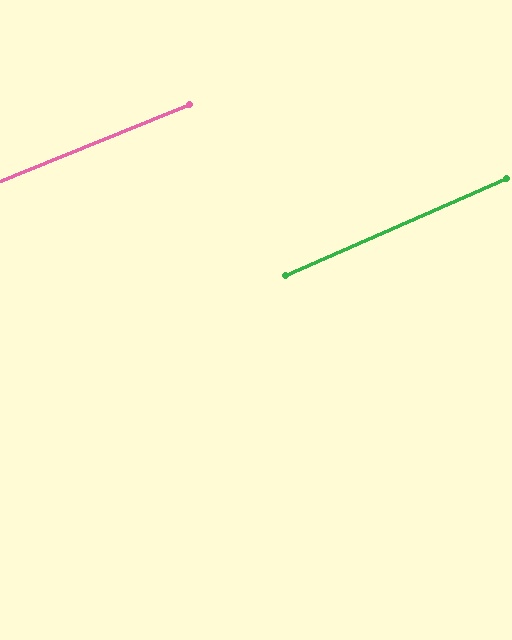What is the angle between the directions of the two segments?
Approximately 2 degrees.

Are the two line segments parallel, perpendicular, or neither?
Parallel — their directions differ by only 1.9°.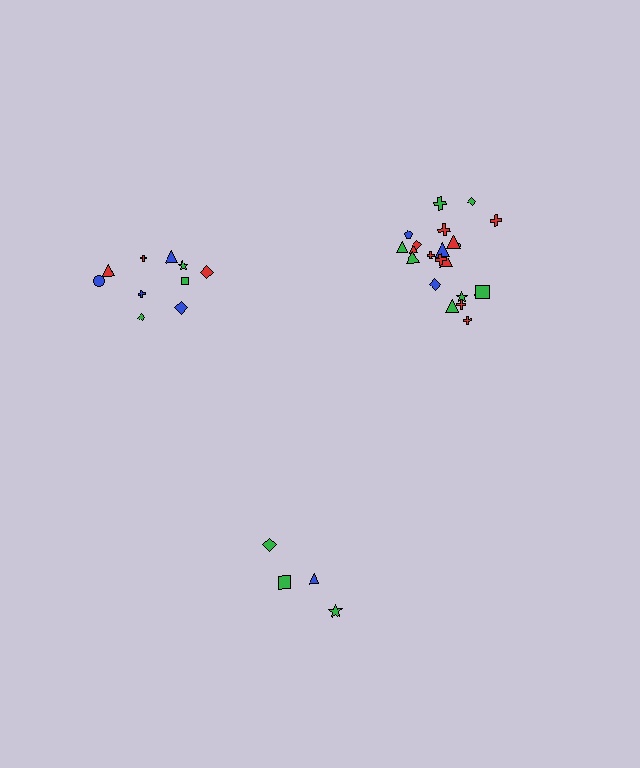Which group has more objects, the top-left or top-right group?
The top-right group.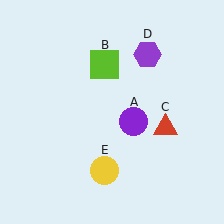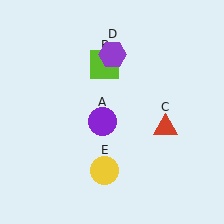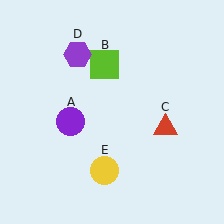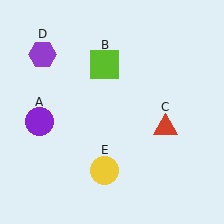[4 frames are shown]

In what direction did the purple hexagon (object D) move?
The purple hexagon (object D) moved left.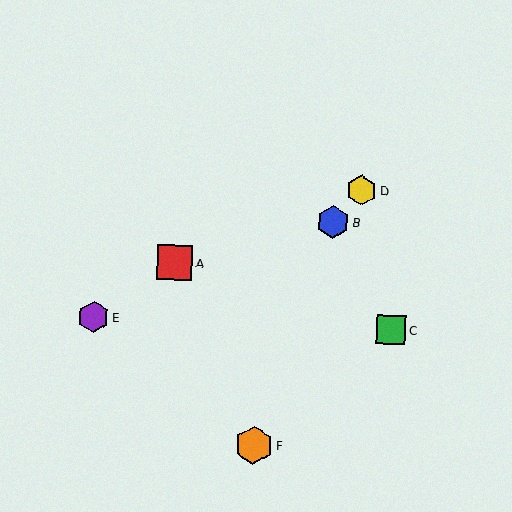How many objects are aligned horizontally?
2 objects (C, E) are aligned horizontally.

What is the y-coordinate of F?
Object F is at y≈446.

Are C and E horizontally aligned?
Yes, both are at y≈330.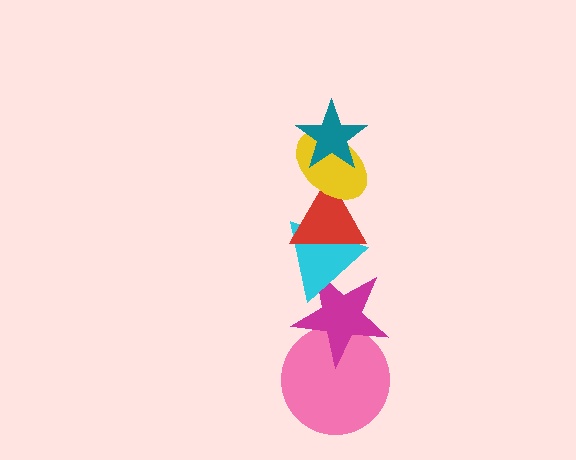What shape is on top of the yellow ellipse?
The teal star is on top of the yellow ellipse.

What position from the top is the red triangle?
The red triangle is 3rd from the top.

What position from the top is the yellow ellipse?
The yellow ellipse is 2nd from the top.